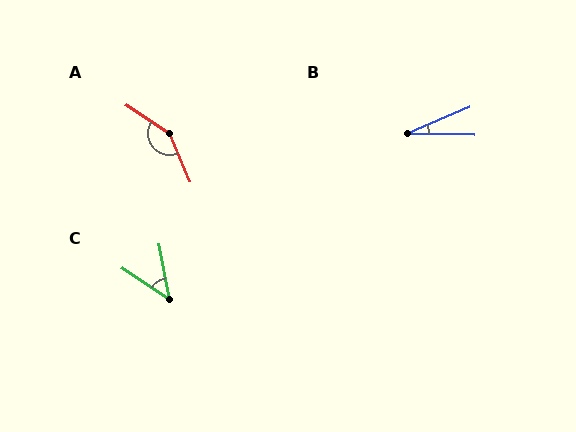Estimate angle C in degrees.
Approximately 46 degrees.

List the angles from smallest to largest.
B (25°), C (46°), A (147°).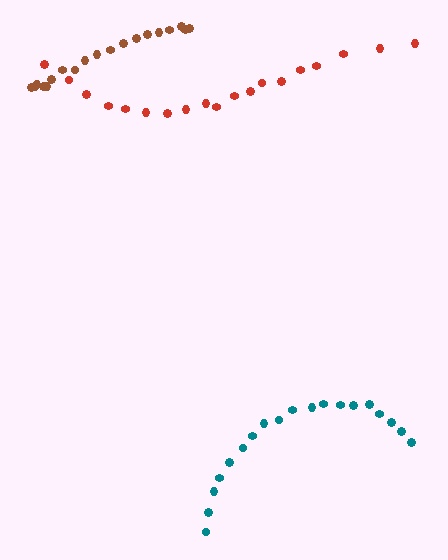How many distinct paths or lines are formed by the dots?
There are 3 distinct paths.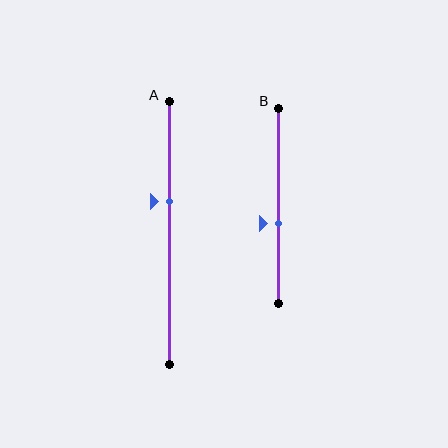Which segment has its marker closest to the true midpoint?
Segment B has its marker closest to the true midpoint.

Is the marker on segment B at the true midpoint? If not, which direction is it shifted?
No, the marker on segment B is shifted downward by about 9% of the segment length.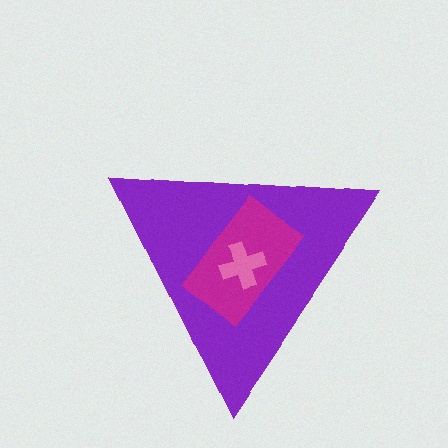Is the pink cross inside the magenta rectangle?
Yes.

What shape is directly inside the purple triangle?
The magenta rectangle.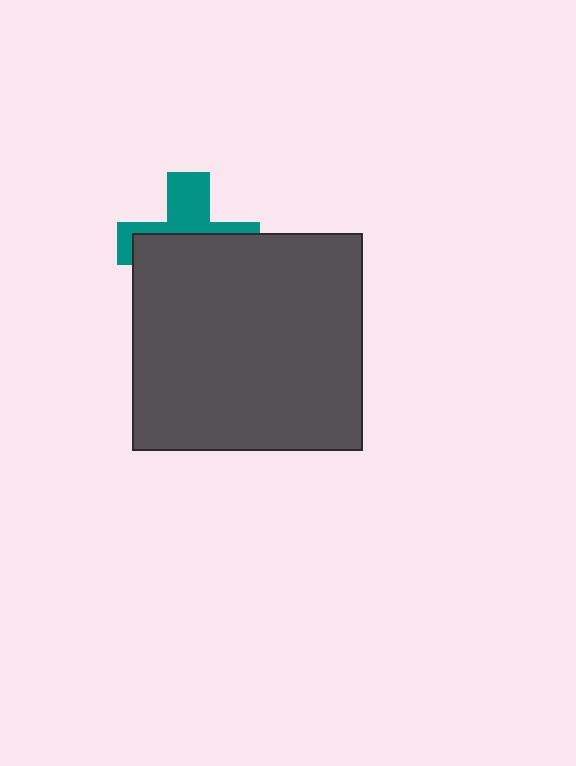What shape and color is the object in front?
The object in front is a dark gray rectangle.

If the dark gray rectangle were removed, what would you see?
You would see the complete teal cross.